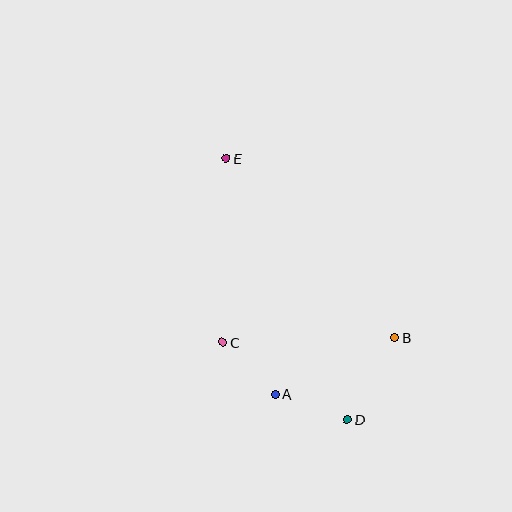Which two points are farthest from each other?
Points D and E are farthest from each other.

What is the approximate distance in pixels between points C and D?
The distance between C and D is approximately 147 pixels.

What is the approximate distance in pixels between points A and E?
The distance between A and E is approximately 241 pixels.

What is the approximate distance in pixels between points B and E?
The distance between B and E is approximately 246 pixels.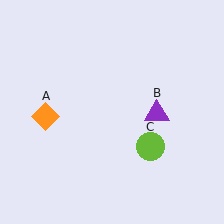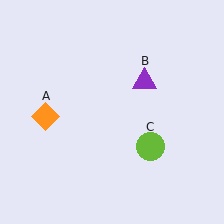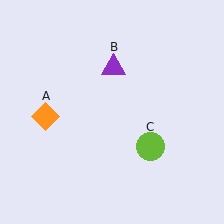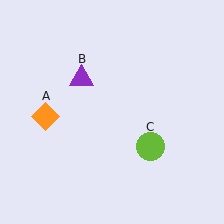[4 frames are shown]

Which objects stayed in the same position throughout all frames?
Orange diamond (object A) and lime circle (object C) remained stationary.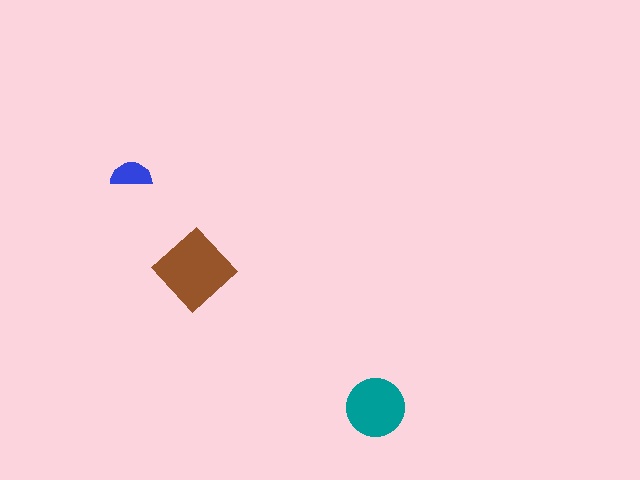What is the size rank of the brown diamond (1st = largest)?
1st.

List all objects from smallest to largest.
The blue semicircle, the teal circle, the brown diamond.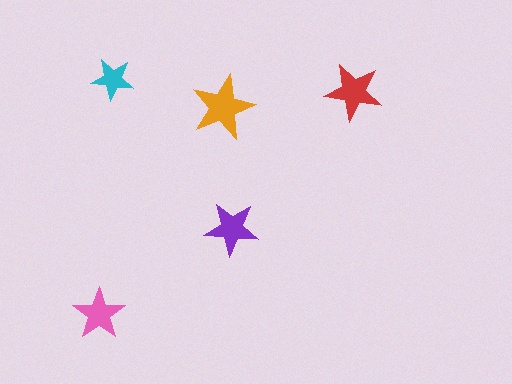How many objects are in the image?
There are 5 objects in the image.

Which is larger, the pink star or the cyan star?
The pink one.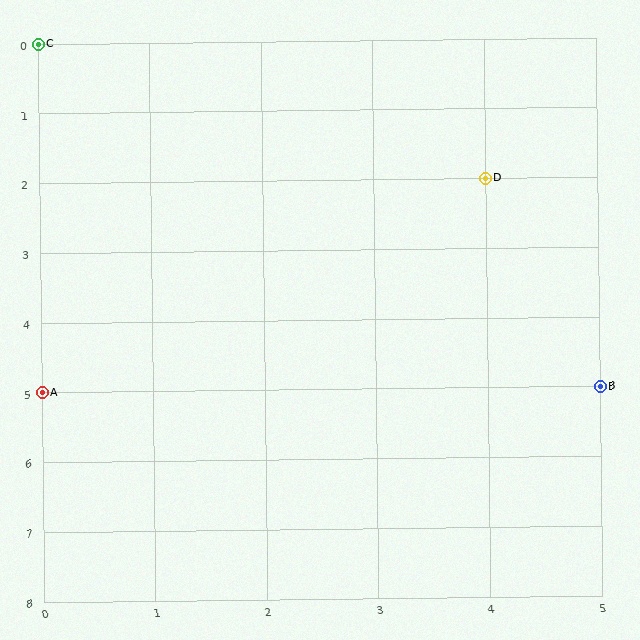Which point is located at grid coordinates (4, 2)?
Point D is at (4, 2).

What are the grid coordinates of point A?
Point A is at grid coordinates (0, 5).